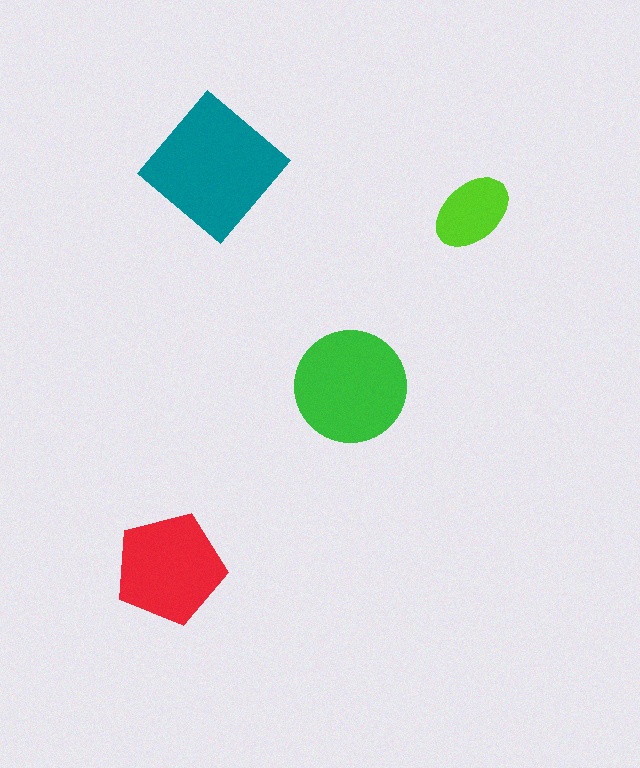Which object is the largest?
The teal diamond.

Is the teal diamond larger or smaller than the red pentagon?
Larger.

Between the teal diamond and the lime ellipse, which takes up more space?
The teal diamond.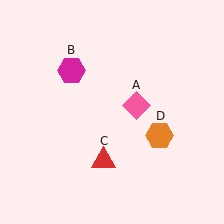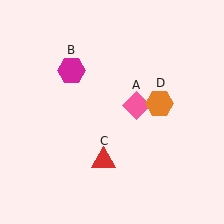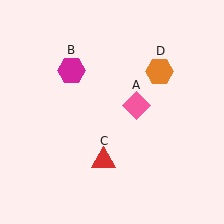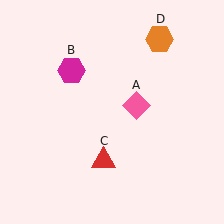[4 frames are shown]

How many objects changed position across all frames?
1 object changed position: orange hexagon (object D).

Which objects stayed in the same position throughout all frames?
Pink diamond (object A) and magenta hexagon (object B) and red triangle (object C) remained stationary.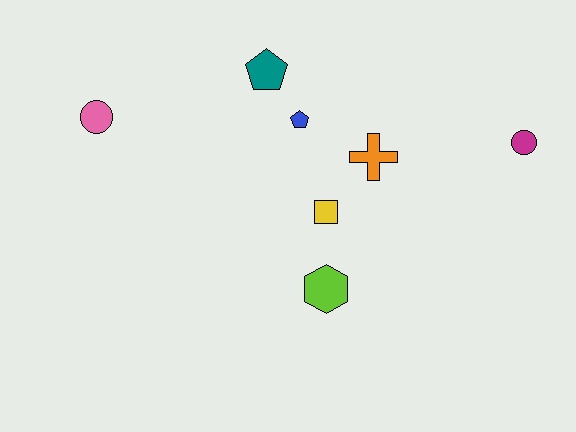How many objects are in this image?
There are 7 objects.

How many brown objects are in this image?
There are no brown objects.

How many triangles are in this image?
There are no triangles.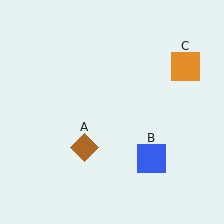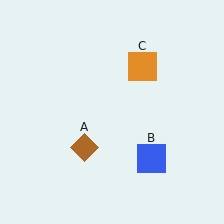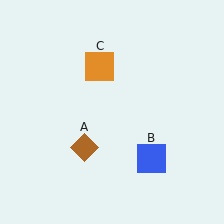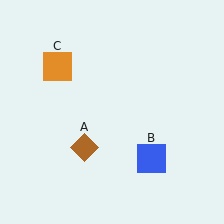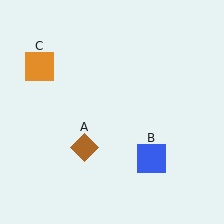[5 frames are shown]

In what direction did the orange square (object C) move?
The orange square (object C) moved left.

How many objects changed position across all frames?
1 object changed position: orange square (object C).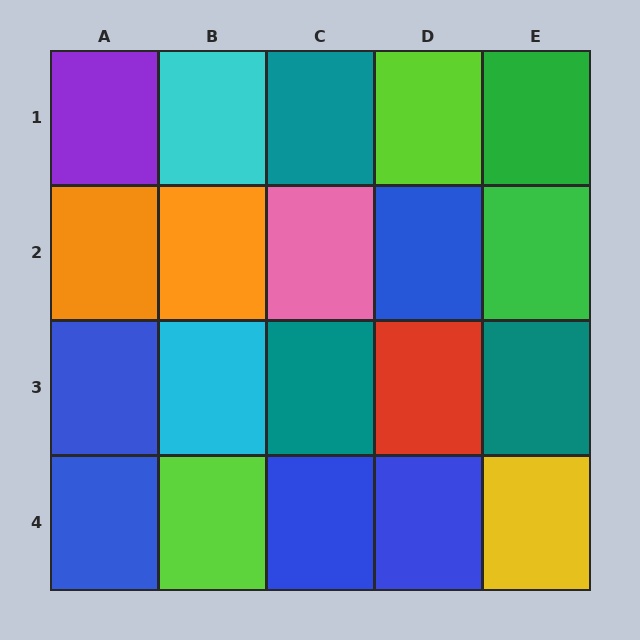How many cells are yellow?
1 cell is yellow.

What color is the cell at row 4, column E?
Yellow.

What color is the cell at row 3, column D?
Red.